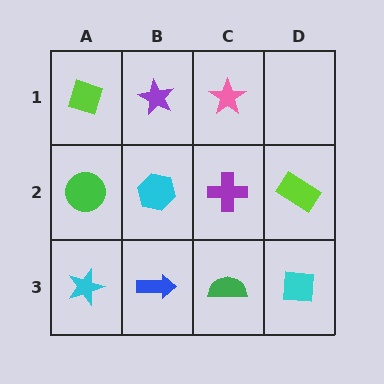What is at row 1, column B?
A purple star.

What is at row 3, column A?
A cyan star.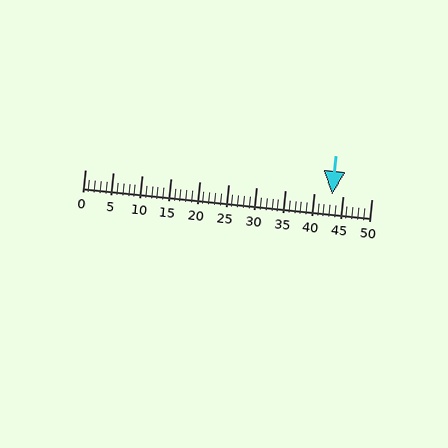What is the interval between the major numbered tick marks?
The major tick marks are spaced 5 units apart.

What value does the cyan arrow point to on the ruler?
The cyan arrow points to approximately 43.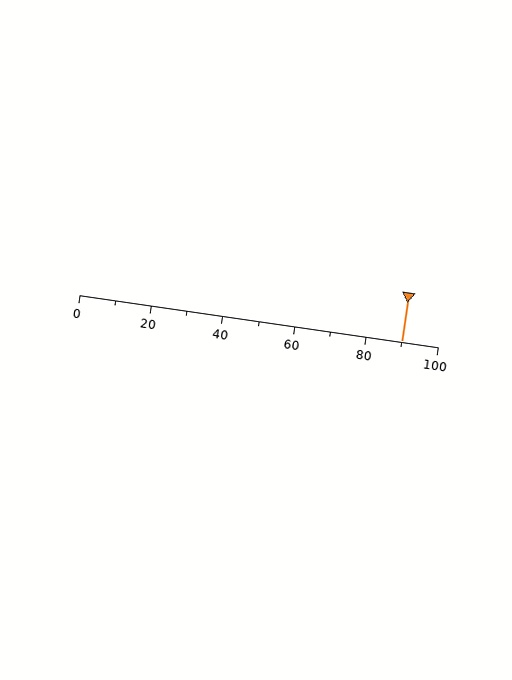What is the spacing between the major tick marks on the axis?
The major ticks are spaced 20 apart.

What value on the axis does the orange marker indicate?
The marker indicates approximately 90.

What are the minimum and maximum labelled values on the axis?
The axis runs from 0 to 100.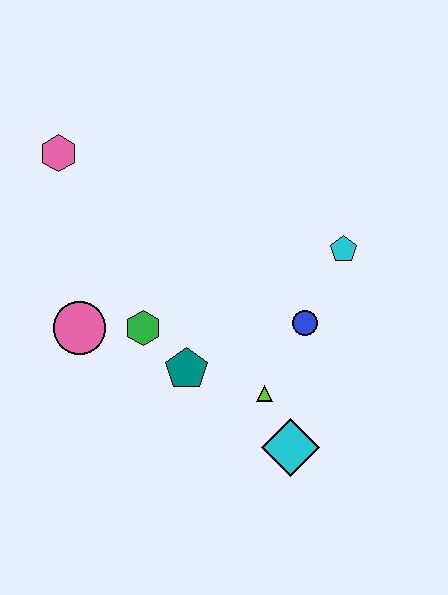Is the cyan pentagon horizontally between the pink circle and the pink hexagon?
No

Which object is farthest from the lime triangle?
The pink hexagon is farthest from the lime triangle.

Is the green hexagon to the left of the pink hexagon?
No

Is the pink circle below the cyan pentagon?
Yes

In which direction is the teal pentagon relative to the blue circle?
The teal pentagon is to the left of the blue circle.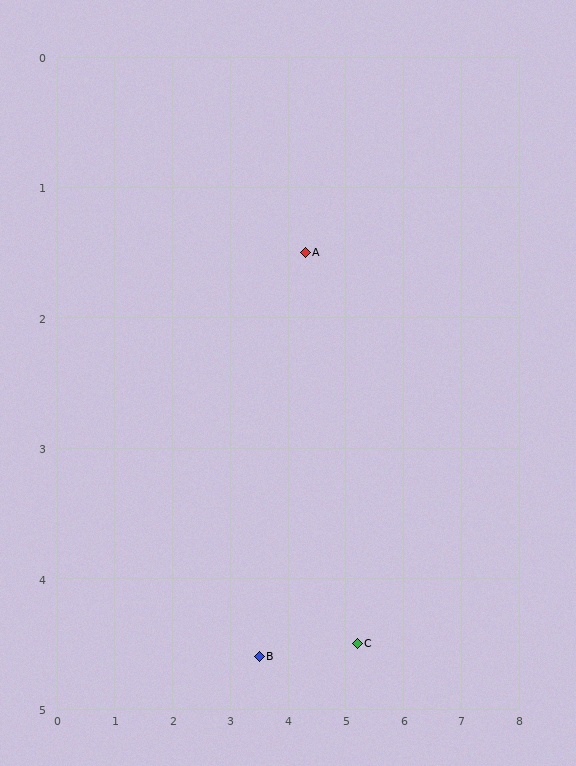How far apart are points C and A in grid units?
Points C and A are about 3.1 grid units apart.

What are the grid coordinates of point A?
Point A is at approximately (4.3, 1.5).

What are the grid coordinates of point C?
Point C is at approximately (5.2, 4.5).